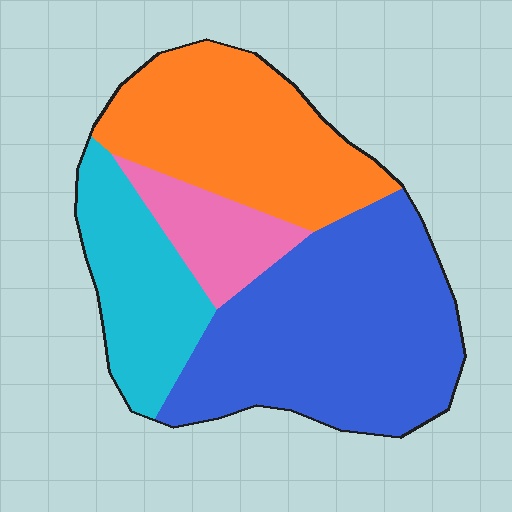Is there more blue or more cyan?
Blue.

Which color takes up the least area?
Pink, at roughly 10%.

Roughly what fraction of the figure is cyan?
Cyan takes up about one fifth (1/5) of the figure.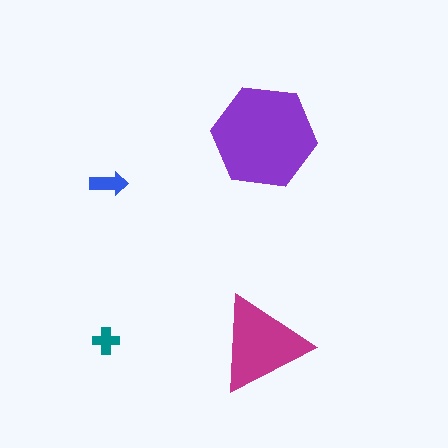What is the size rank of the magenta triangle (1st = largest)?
2nd.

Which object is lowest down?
The magenta triangle is bottommost.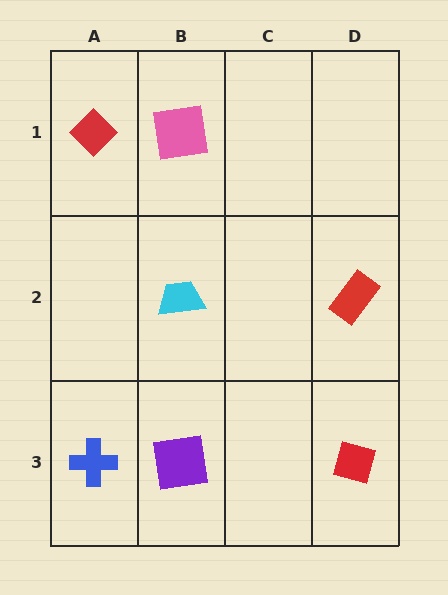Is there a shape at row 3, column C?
No, that cell is empty.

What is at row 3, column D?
A red diamond.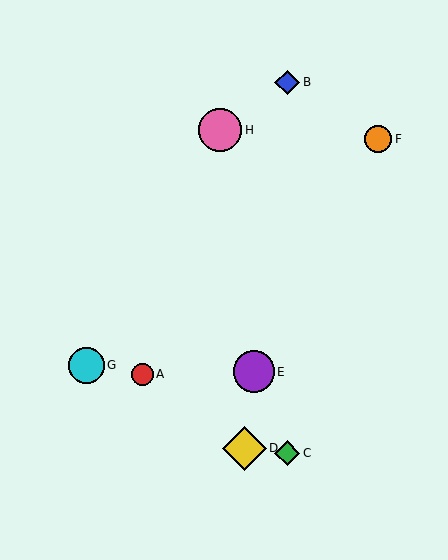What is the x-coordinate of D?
Object D is at x≈245.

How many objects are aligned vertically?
2 objects (B, C) are aligned vertically.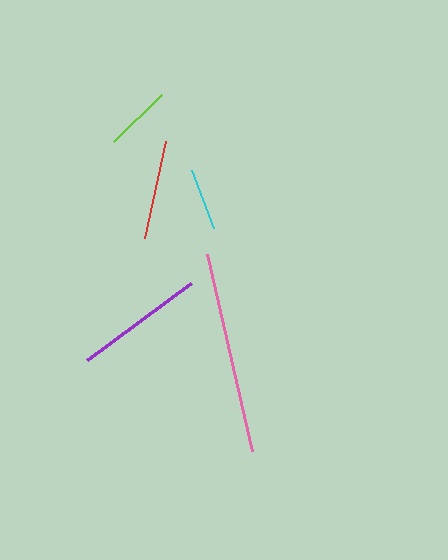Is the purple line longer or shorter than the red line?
The purple line is longer than the red line.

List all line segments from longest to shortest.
From longest to shortest: pink, purple, red, lime, cyan.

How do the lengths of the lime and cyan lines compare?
The lime and cyan lines are approximately the same length.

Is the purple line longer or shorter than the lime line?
The purple line is longer than the lime line.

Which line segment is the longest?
The pink line is the longest at approximately 202 pixels.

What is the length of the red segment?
The red segment is approximately 99 pixels long.